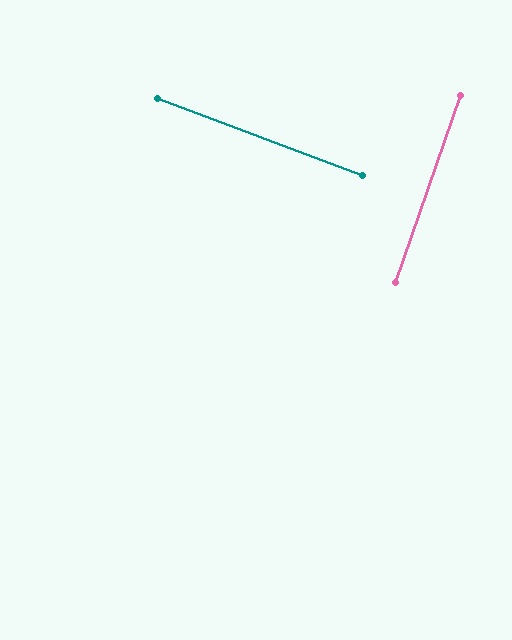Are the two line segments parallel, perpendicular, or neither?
Perpendicular — they meet at approximately 89°.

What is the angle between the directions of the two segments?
Approximately 89 degrees.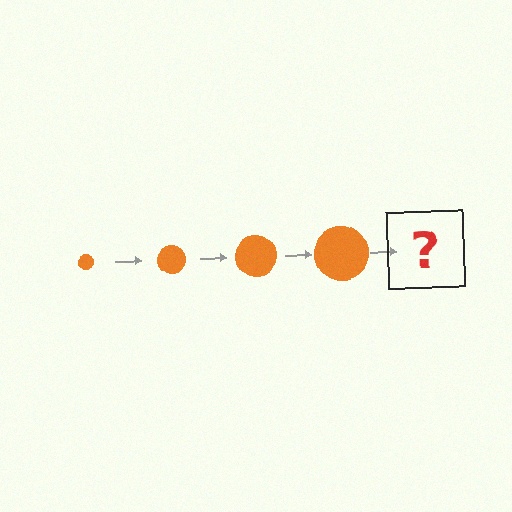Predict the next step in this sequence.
The next step is an orange circle, larger than the previous one.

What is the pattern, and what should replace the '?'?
The pattern is that the circle gets progressively larger each step. The '?' should be an orange circle, larger than the previous one.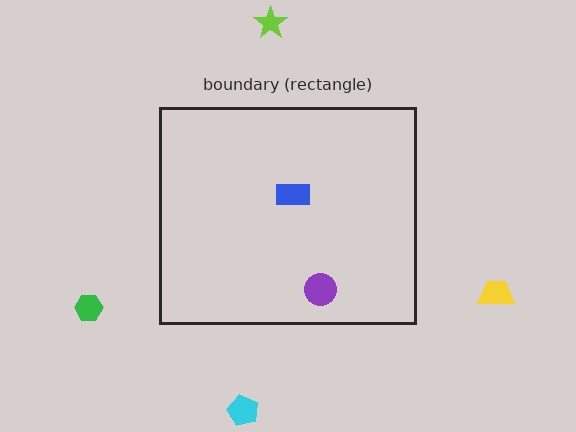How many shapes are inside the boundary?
2 inside, 4 outside.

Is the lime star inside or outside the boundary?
Outside.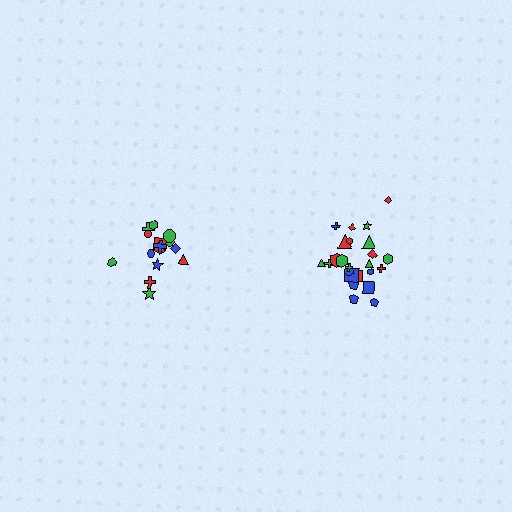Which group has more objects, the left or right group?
The right group.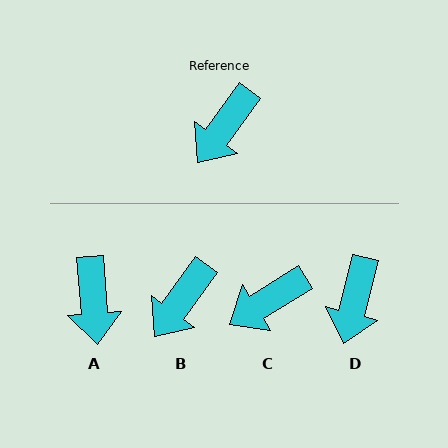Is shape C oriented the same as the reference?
No, it is off by about 22 degrees.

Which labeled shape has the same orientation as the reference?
B.